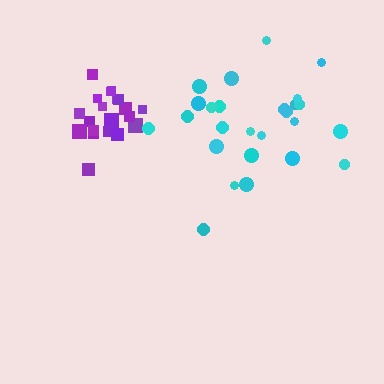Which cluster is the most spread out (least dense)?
Cyan.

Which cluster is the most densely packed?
Purple.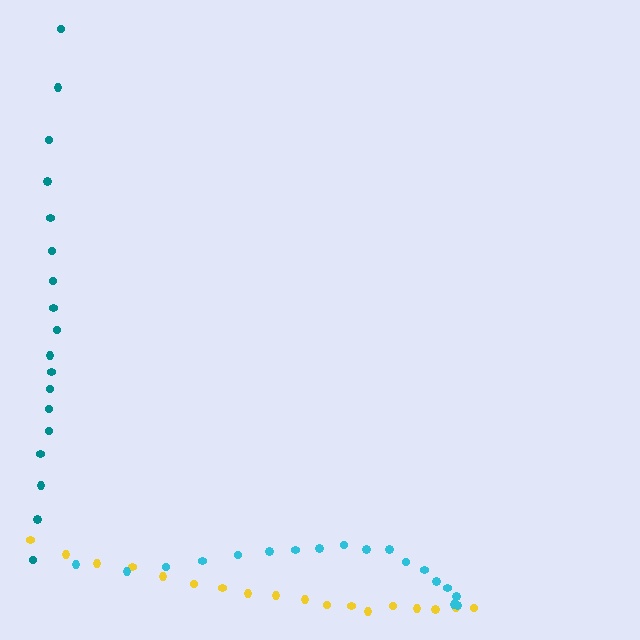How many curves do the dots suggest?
There are 3 distinct paths.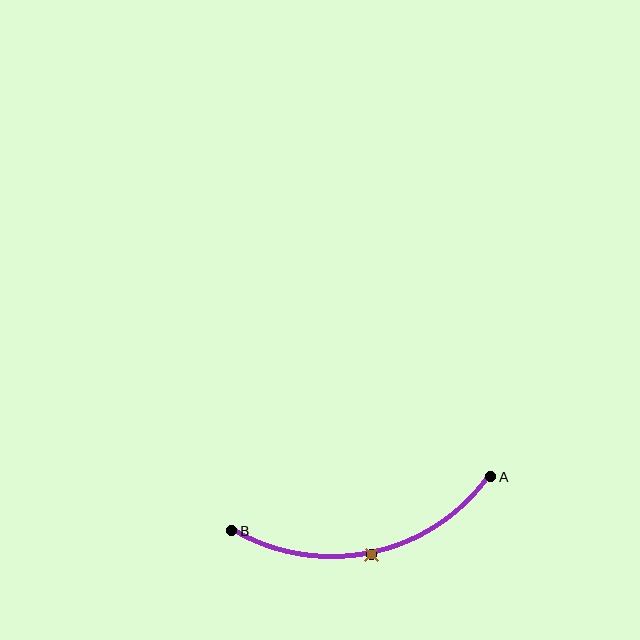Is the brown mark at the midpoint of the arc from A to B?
Yes. The brown mark lies on the arc at equal arc-length from both A and B — it is the arc midpoint.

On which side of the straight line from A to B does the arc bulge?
The arc bulges below the straight line connecting A and B.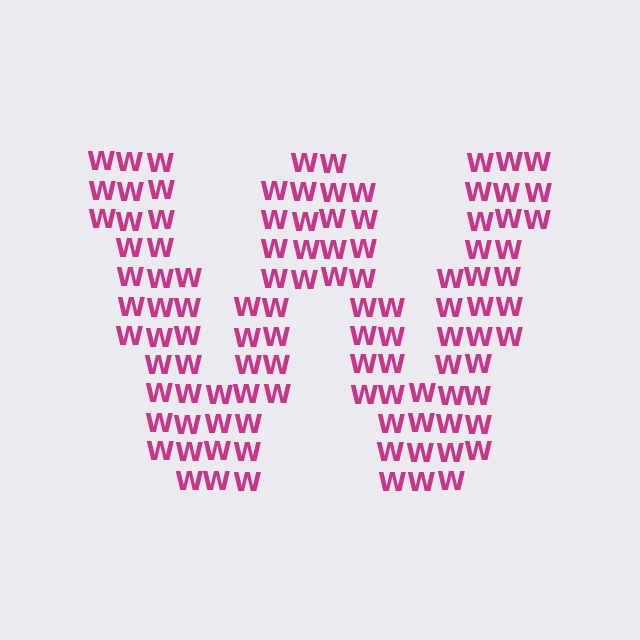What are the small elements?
The small elements are letter W's.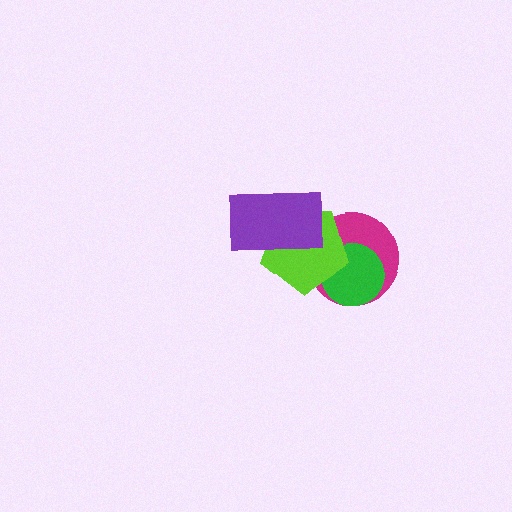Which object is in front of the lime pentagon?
The purple rectangle is in front of the lime pentagon.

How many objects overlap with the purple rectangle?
1 object overlaps with the purple rectangle.